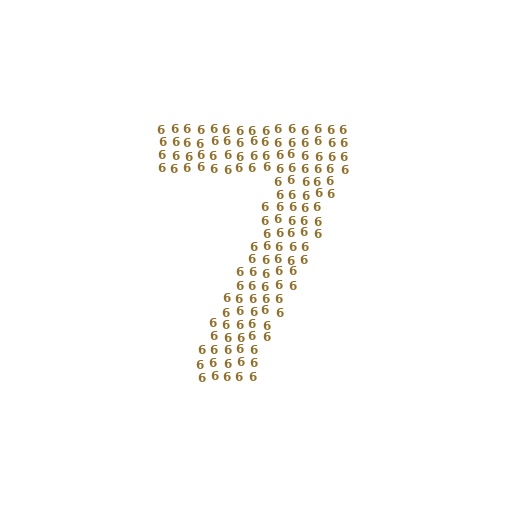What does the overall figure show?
The overall figure shows the digit 7.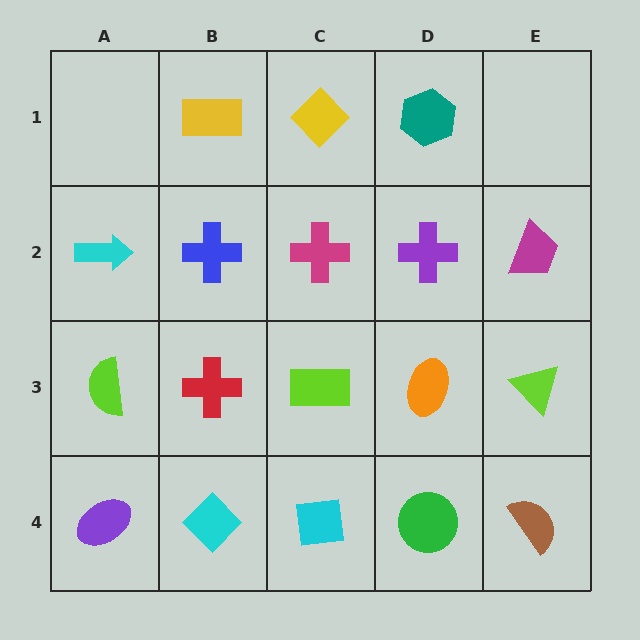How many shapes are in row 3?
5 shapes.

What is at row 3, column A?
A lime semicircle.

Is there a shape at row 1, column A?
No, that cell is empty.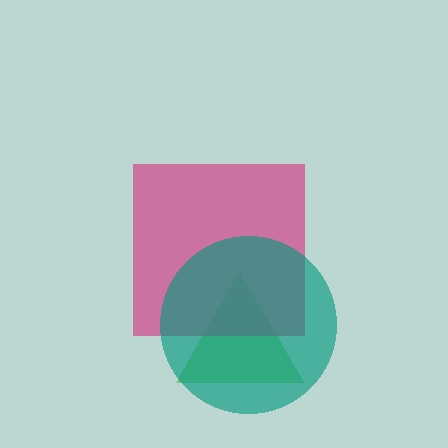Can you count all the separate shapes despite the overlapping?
Yes, there are 3 separate shapes.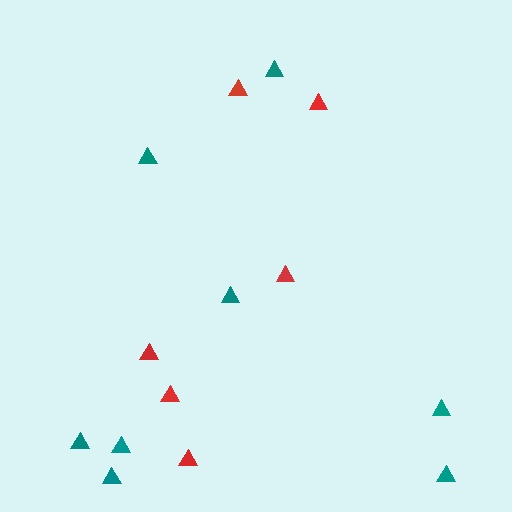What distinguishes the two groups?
There are 2 groups: one group of red triangles (6) and one group of teal triangles (8).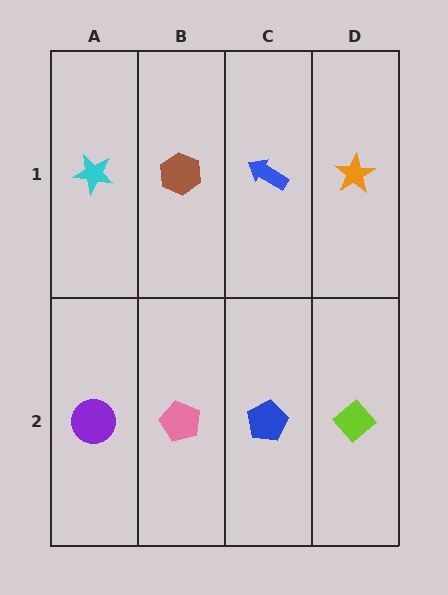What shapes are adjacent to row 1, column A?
A purple circle (row 2, column A), a brown hexagon (row 1, column B).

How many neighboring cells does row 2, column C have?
3.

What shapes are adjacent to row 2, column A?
A cyan star (row 1, column A), a pink pentagon (row 2, column B).